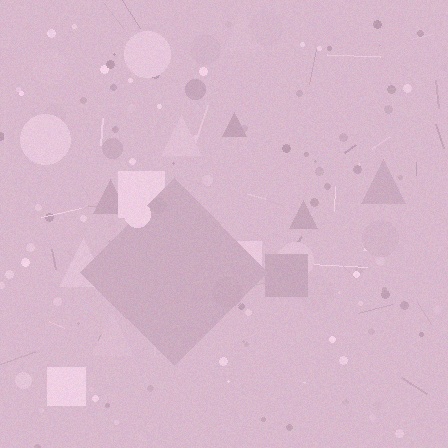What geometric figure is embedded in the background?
A diamond is embedded in the background.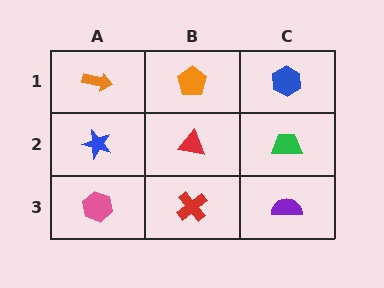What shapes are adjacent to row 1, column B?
A red triangle (row 2, column B), an orange arrow (row 1, column A), a blue hexagon (row 1, column C).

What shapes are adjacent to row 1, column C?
A green trapezoid (row 2, column C), an orange pentagon (row 1, column B).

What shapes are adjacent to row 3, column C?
A green trapezoid (row 2, column C), a red cross (row 3, column B).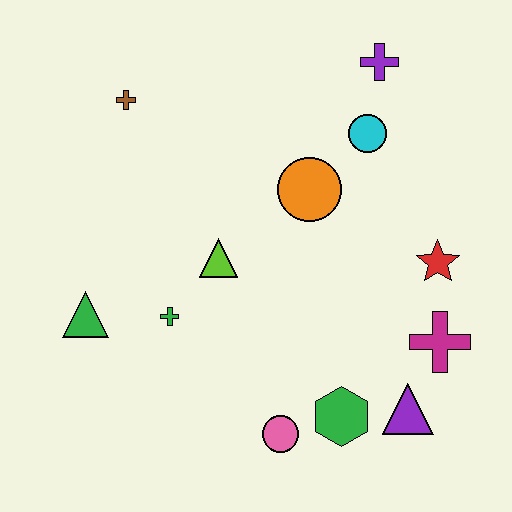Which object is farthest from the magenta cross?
The brown cross is farthest from the magenta cross.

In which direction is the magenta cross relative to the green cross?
The magenta cross is to the right of the green cross.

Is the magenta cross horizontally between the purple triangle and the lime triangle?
No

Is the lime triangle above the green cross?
Yes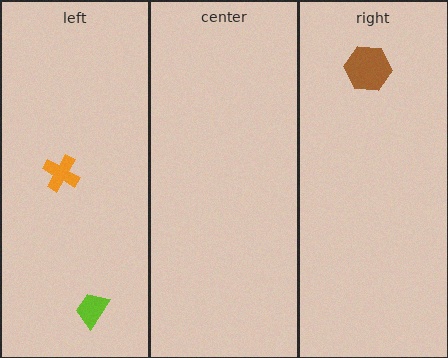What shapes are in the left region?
The lime trapezoid, the orange cross.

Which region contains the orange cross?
The left region.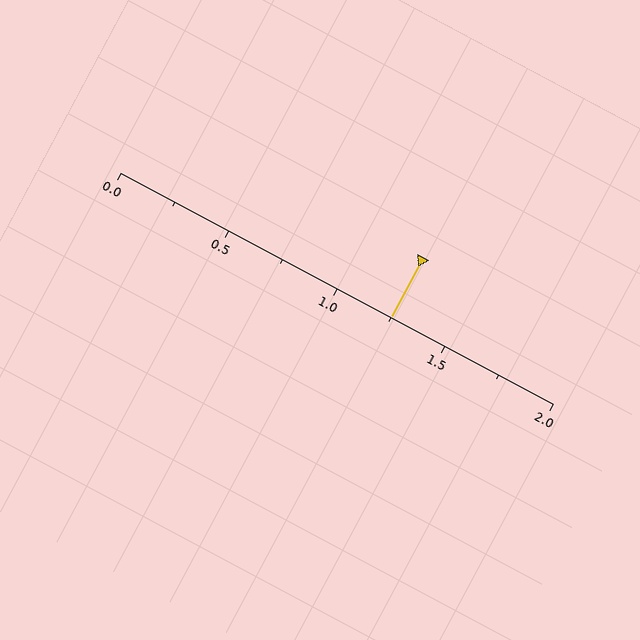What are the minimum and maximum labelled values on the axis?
The axis runs from 0.0 to 2.0.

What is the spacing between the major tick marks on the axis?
The major ticks are spaced 0.5 apart.